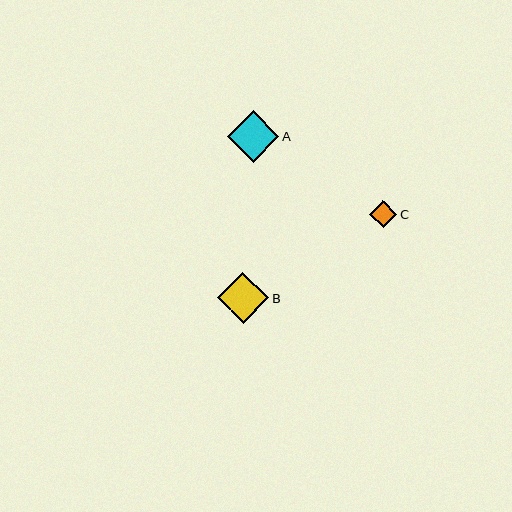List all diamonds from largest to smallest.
From largest to smallest: B, A, C.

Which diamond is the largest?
Diamond B is the largest with a size of approximately 51 pixels.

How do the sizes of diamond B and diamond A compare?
Diamond B and diamond A are approximately the same size.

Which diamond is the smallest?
Diamond C is the smallest with a size of approximately 28 pixels.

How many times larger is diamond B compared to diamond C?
Diamond B is approximately 1.9 times the size of diamond C.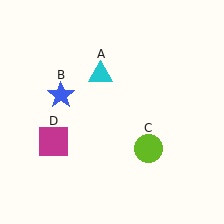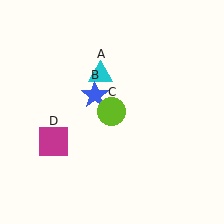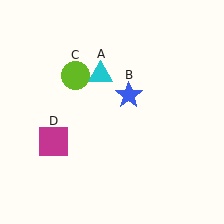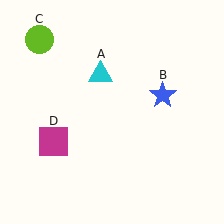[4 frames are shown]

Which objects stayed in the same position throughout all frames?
Cyan triangle (object A) and magenta square (object D) remained stationary.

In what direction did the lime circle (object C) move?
The lime circle (object C) moved up and to the left.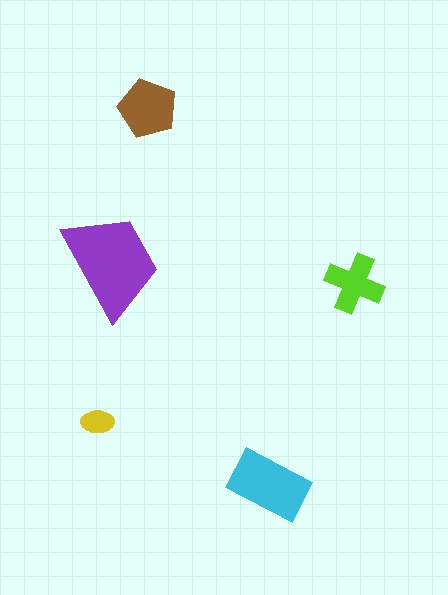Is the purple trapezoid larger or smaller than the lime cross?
Larger.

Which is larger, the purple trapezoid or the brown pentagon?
The purple trapezoid.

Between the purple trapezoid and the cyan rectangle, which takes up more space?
The purple trapezoid.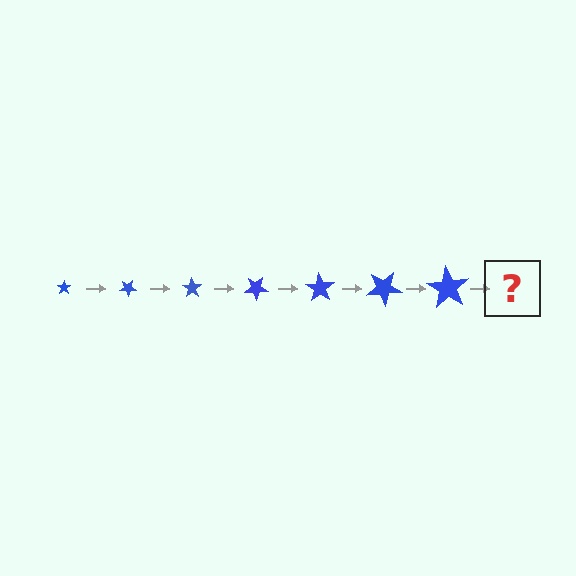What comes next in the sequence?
The next element should be a star, larger than the previous one and rotated 245 degrees from the start.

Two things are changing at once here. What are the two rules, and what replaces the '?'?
The two rules are that the star grows larger each step and it rotates 35 degrees each step. The '?' should be a star, larger than the previous one and rotated 245 degrees from the start.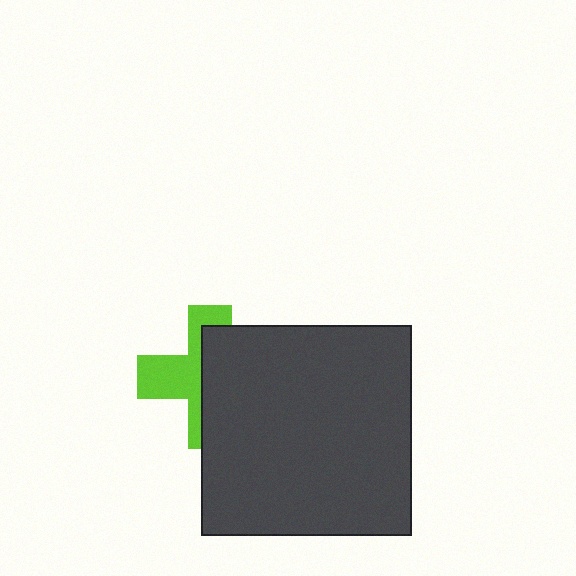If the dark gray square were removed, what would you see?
You would see the complete lime cross.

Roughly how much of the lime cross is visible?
A small part of it is visible (roughly 45%).